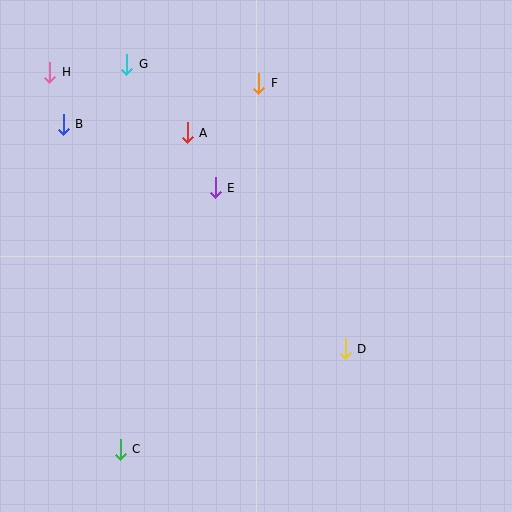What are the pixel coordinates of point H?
Point H is at (50, 72).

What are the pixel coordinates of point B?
Point B is at (63, 124).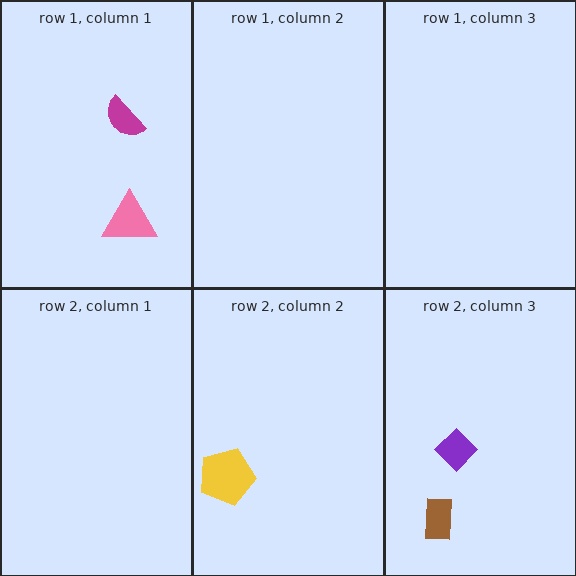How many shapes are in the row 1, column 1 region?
2.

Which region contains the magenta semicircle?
The row 1, column 1 region.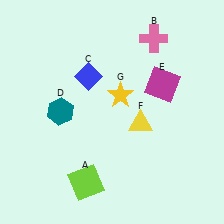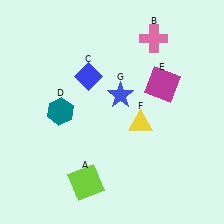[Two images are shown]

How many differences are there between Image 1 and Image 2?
There is 1 difference between the two images.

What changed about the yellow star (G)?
In Image 1, G is yellow. In Image 2, it changed to blue.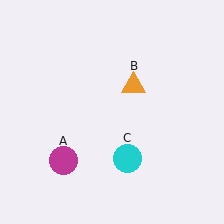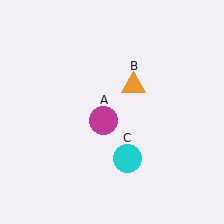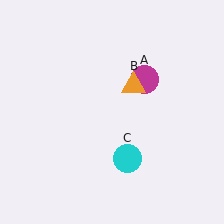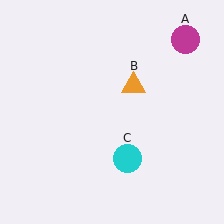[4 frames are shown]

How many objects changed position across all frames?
1 object changed position: magenta circle (object A).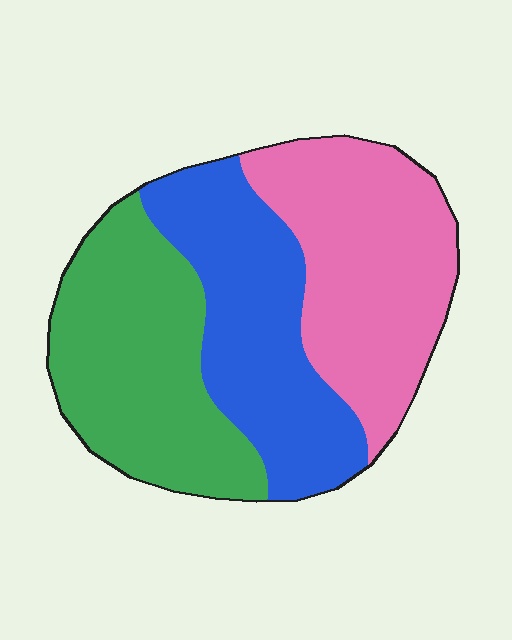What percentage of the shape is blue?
Blue takes up about one third (1/3) of the shape.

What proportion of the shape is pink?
Pink covers roughly 35% of the shape.